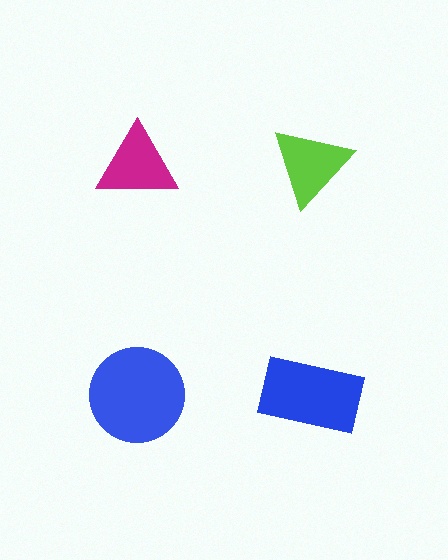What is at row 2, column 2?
A blue rectangle.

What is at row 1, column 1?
A magenta triangle.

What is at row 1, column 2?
A lime triangle.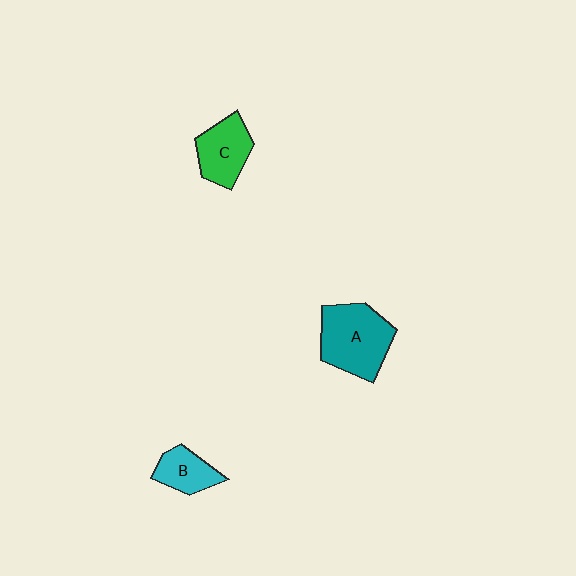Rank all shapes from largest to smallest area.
From largest to smallest: A (teal), C (green), B (cyan).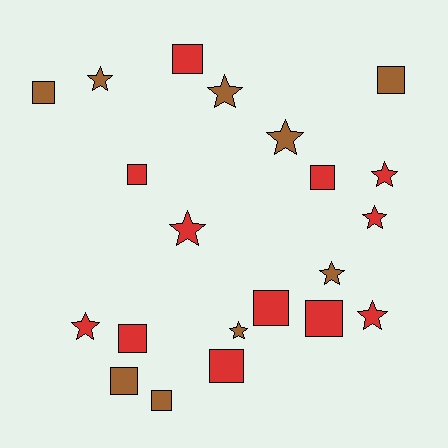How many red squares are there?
There are 7 red squares.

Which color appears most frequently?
Red, with 12 objects.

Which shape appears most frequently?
Square, with 11 objects.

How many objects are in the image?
There are 21 objects.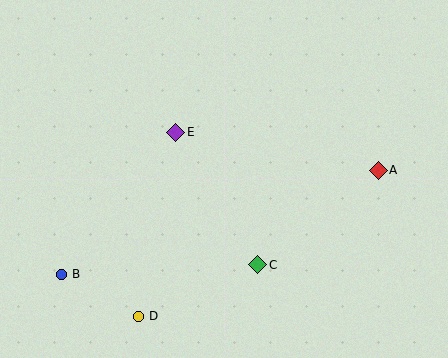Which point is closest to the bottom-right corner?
Point A is closest to the bottom-right corner.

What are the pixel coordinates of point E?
Point E is at (176, 132).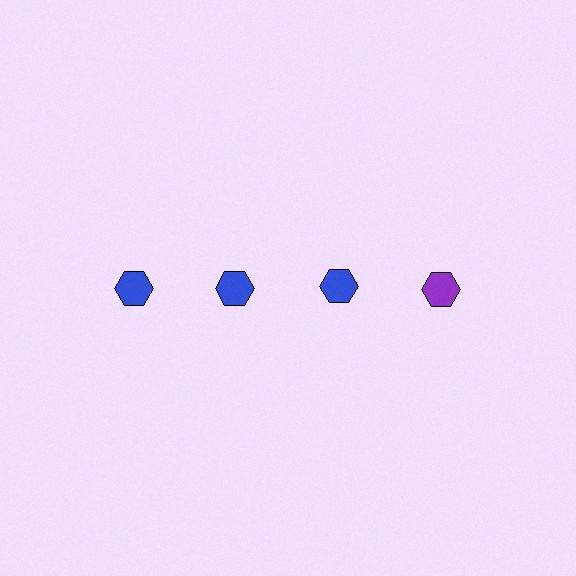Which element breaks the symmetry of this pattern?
The purple hexagon in the top row, second from right column breaks the symmetry. All other shapes are blue hexagons.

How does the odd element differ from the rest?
It has a different color: purple instead of blue.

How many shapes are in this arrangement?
There are 4 shapes arranged in a grid pattern.